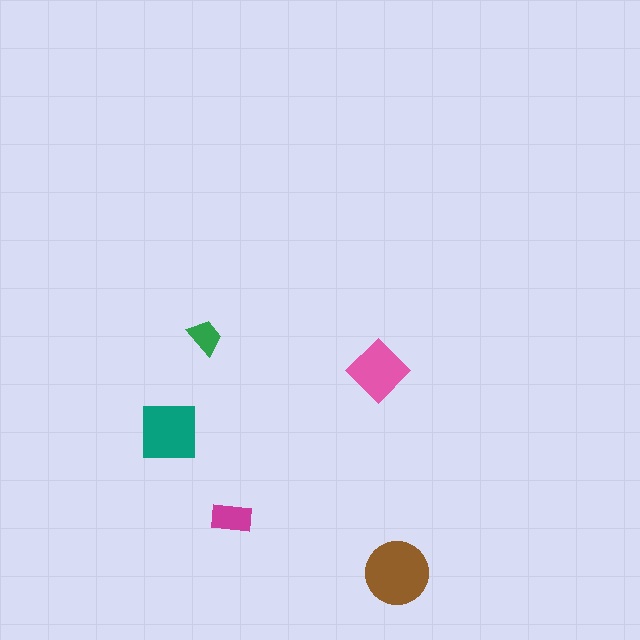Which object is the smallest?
The green trapezoid.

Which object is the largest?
The brown circle.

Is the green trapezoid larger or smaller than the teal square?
Smaller.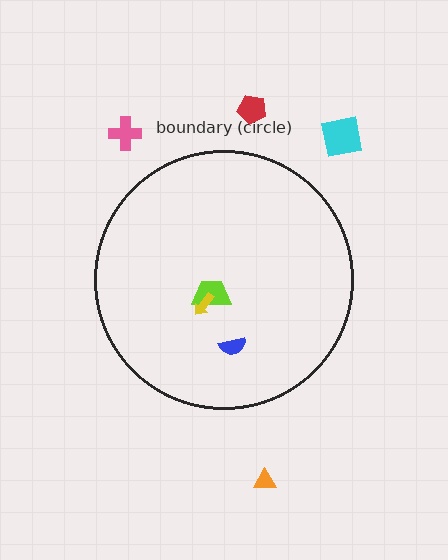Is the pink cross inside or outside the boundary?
Outside.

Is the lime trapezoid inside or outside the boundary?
Inside.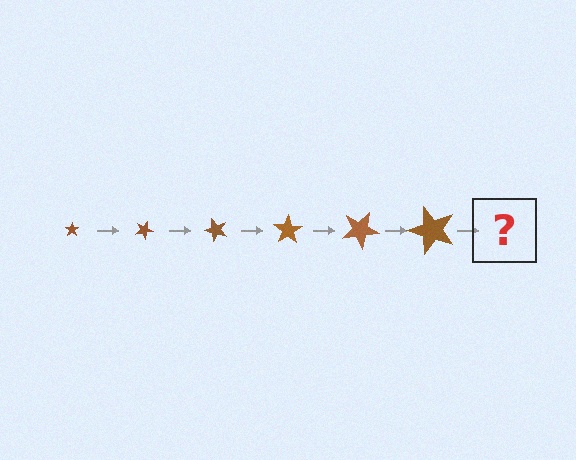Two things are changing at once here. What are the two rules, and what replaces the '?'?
The two rules are that the star grows larger each step and it rotates 25 degrees each step. The '?' should be a star, larger than the previous one and rotated 150 degrees from the start.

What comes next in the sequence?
The next element should be a star, larger than the previous one and rotated 150 degrees from the start.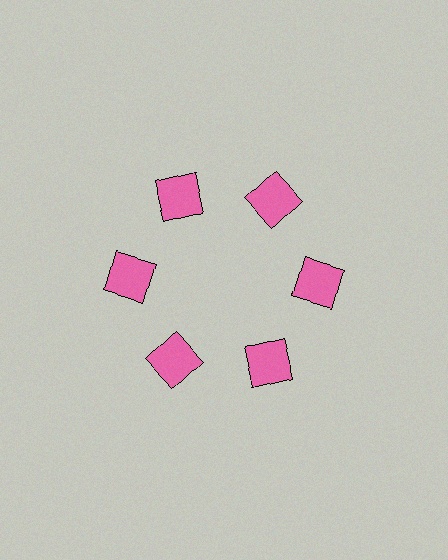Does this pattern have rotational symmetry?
Yes, this pattern has 6-fold rotational symmetry. It looks the same after rotating 60 degrees around the center.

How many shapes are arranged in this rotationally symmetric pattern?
There are 6 shapes, arranged in 6 groups of 1.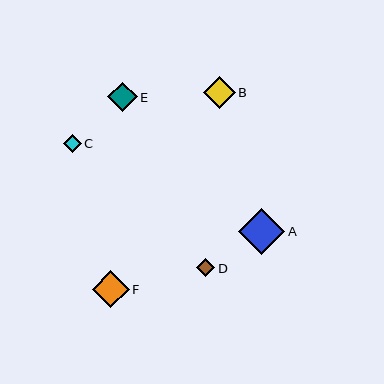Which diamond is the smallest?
Diamond C is the smallest with a size of approximately 18 pixels.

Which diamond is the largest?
Diamond A is the largest with a size of approximately 46 pixels.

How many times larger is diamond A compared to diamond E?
Diamond A is approximately 1.5 times the size of diamond E.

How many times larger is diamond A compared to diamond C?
Diamond A is approximately 2.6 times the size of diamond C.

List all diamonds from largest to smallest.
From largest to smallest: A, F, B, E, D, C.